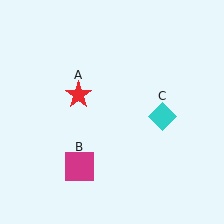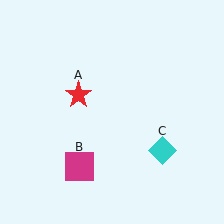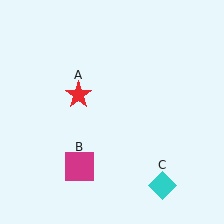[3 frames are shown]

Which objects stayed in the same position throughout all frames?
Red star (object A) and magenta square (object B) remained stationary.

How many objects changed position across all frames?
1 object changed position: cyan diamond (object C).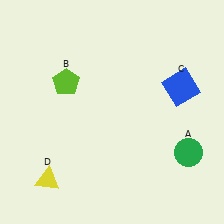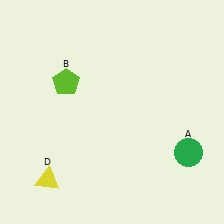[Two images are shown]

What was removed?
The blue square (C) was removed in Image 2.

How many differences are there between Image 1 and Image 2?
There is 1 difference between the two images.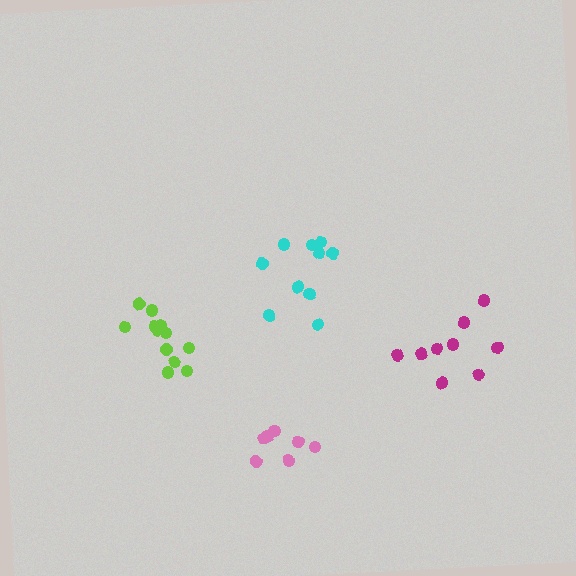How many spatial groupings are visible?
There are 4 spatial groupings.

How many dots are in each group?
Group 1: 10 dots, Group 2: 9 dots, Group 3: 7 dots, Group 4: 13 dots (39 total).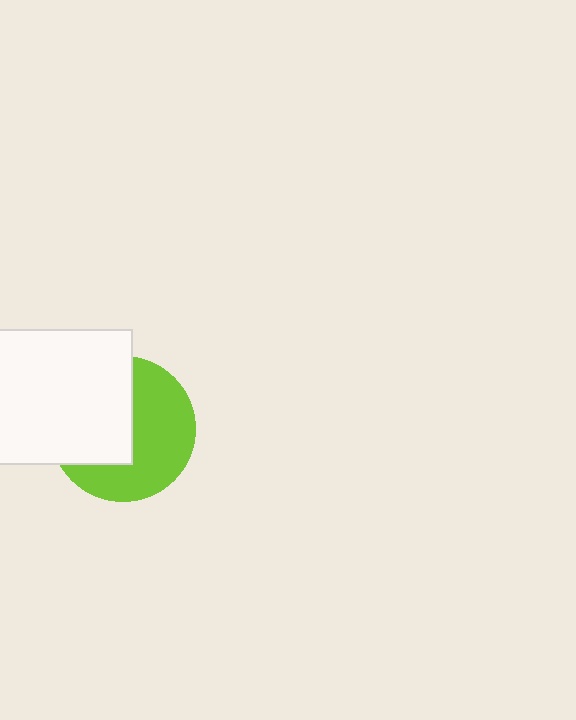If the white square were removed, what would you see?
You would see the complete lime circle.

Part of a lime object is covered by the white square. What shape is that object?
It is a circle.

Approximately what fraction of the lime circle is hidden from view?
Roughly 47% of the lime circle is hidden behind the white square.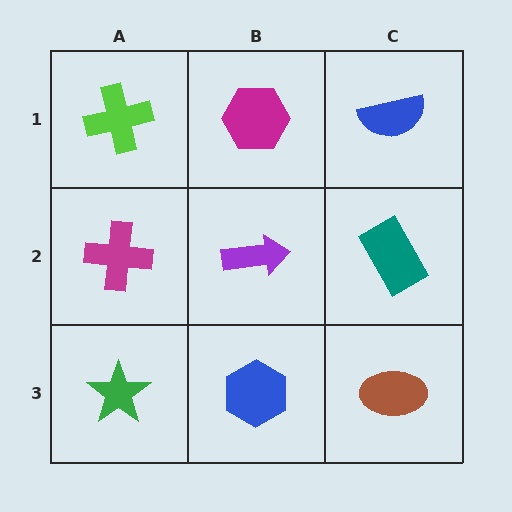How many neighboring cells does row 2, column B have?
4.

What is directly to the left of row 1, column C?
A magenta hexagon.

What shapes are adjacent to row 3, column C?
A teal rectangle (row 2, column C), a blue hexagon (row 3, column B).